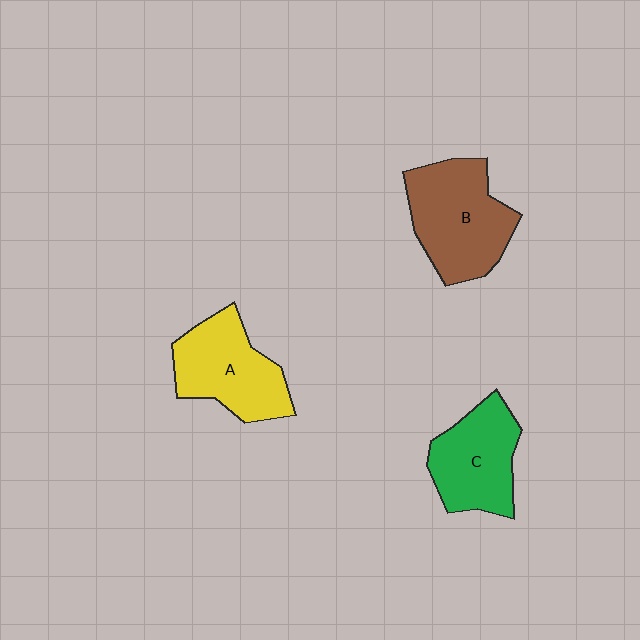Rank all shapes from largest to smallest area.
From largest to smallest: B (brown), A (yellow), C (green).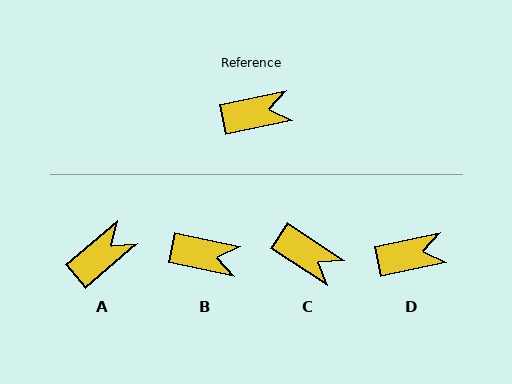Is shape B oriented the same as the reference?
No, it is off by about 24 degrees.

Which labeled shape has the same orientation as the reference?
D.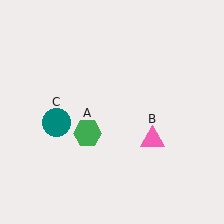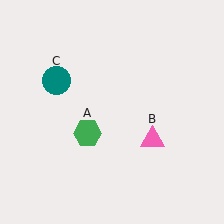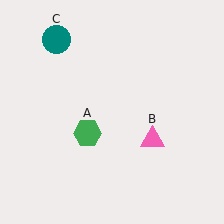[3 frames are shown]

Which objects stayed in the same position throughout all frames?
Green hexagon (object A) and pink triangle (object B) remained stationary.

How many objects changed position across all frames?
1 object changed position: teal circle (object C).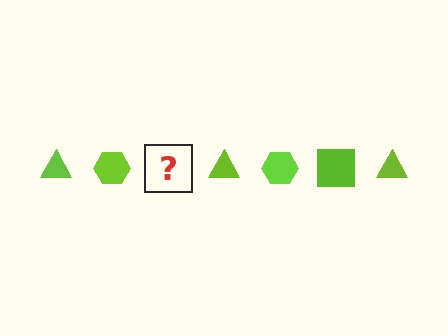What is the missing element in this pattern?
The missing element is a lime square.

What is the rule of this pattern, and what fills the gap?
The rule is that the pattern cycles through triangle, hexagon, square shapes in lime. The gap should be filled with a lime square.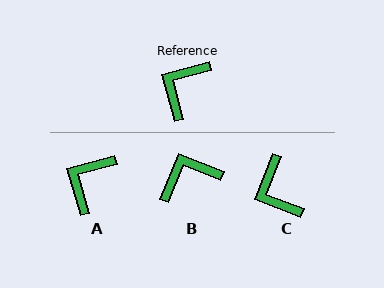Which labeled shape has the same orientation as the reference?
A.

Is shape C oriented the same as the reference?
No, it is off by about 53 degrees.